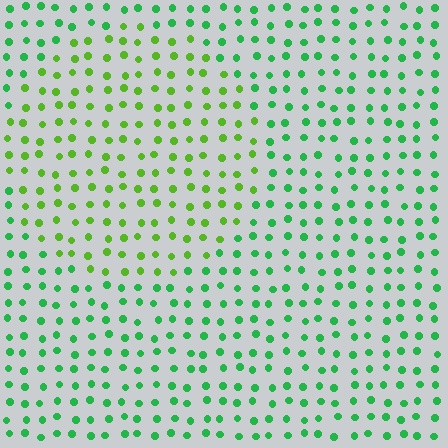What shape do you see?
I see a circle.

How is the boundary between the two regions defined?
The boundary is defined purely by a slight shift in hue (about 35 degrees). Spacing, size, and orientation are identical on both sides.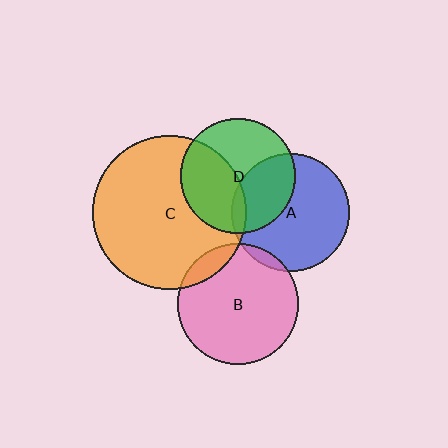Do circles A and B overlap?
Yes.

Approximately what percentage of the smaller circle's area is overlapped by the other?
Approximately 5%.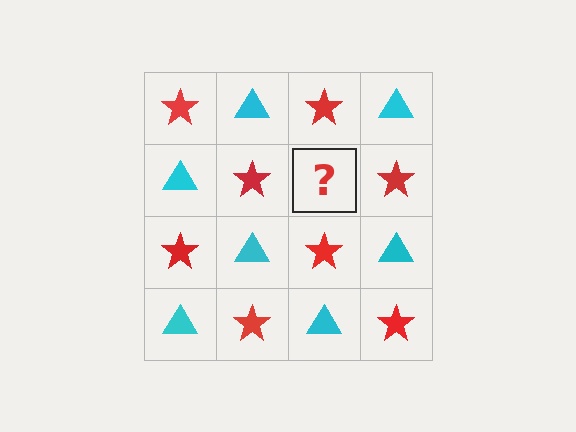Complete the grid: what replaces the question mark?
The question mark should be replaced with a cyan triangle.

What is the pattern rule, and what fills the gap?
The rule is that it alternates red star and cyan triangle in a checkerboard pattern. The gap should be filled with a cyan triangle.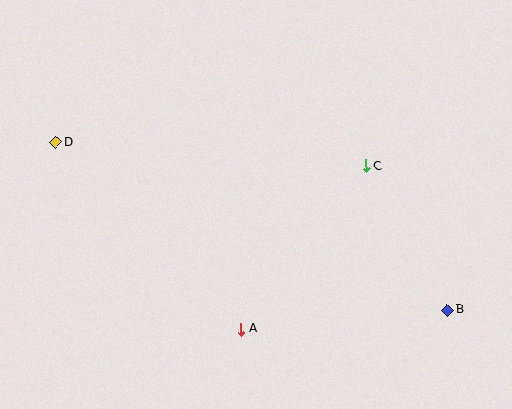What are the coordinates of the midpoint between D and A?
The midpoint between D and A is at (149, 236).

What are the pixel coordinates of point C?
Point C is at (366, 166).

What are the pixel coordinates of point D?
Point D is at (56, 142).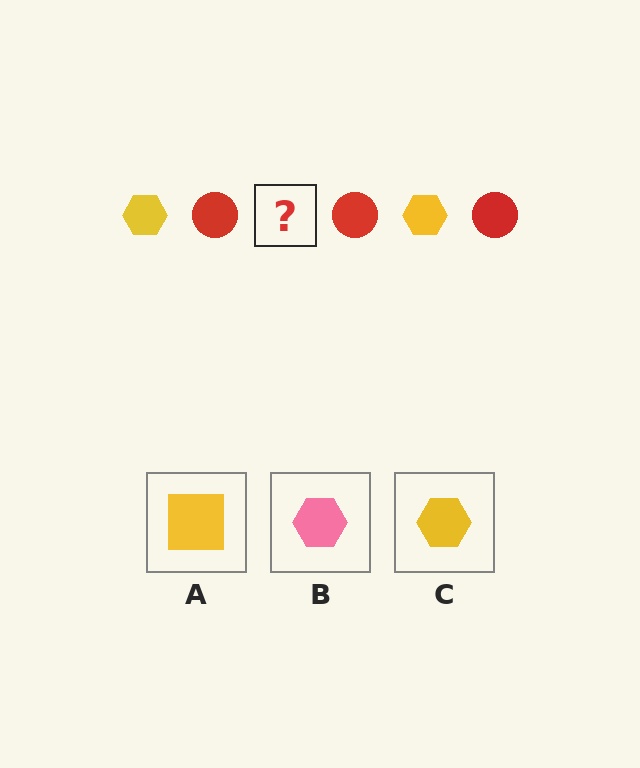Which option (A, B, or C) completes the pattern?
C.